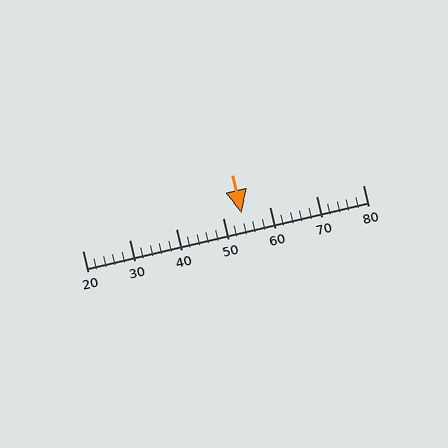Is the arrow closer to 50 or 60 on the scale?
The arrow is closer to 50.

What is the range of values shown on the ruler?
The ruler shows values from 20 to 80.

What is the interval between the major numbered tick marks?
The major tick marks are spaced 10 units apart.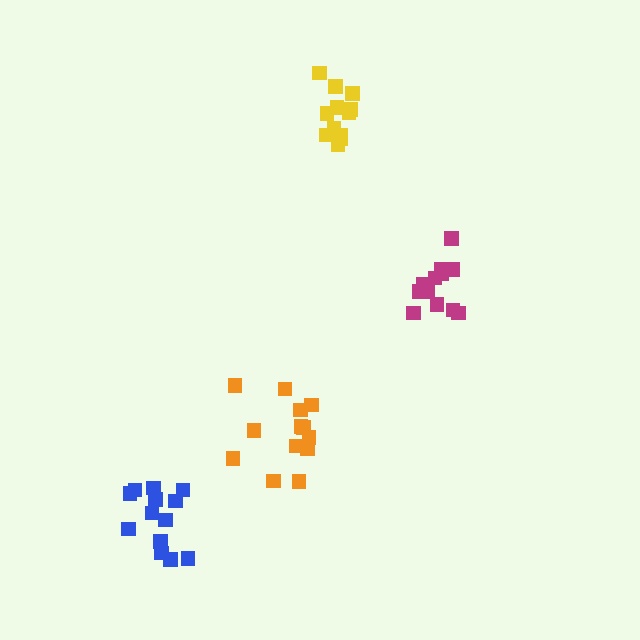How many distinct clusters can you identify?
There are 4 distinct clusters.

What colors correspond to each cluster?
The clusters are colored: magenta, blue, orange, yellow.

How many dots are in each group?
Group 1: 12 dots, Group 2: 13 dots, Group 3: 13 dots, Group 4: 12 dots (50 total).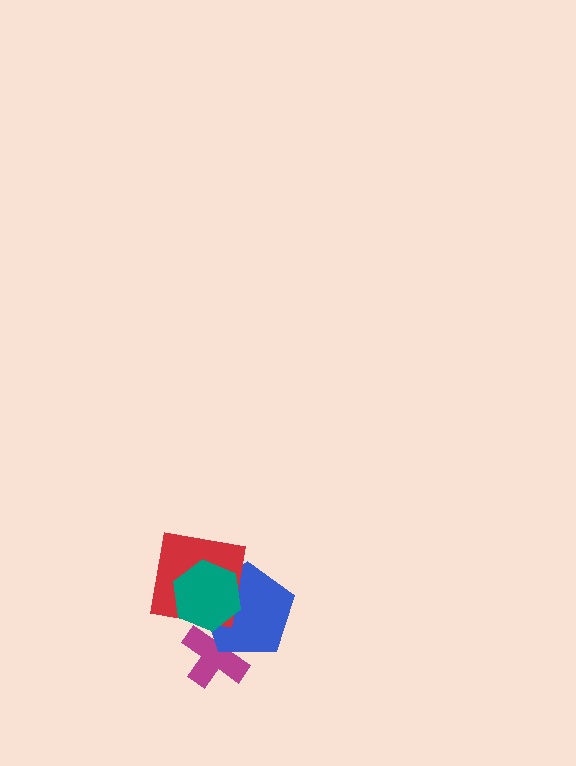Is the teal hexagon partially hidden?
No, no other shape covers it.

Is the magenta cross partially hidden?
Yes, it is partially covered by another shape.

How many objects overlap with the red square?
2 objects overlap with the red square.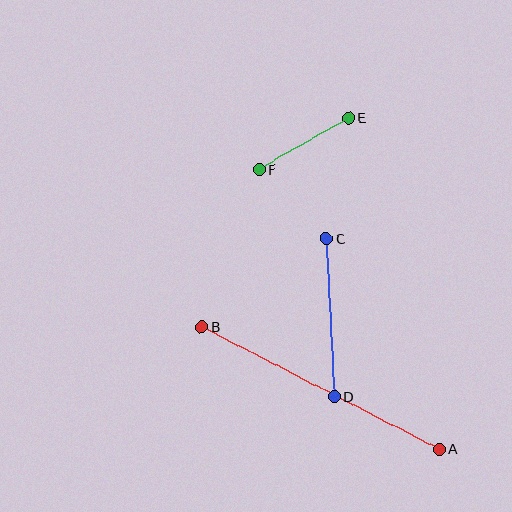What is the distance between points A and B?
The distance is approximately 267 pixels.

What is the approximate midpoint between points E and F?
The midpoint is at approximately (304, 144) pixels.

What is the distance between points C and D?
The distance is approximately 158 pixels.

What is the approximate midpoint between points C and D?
The midpoint is at approximately (330, 318) pixels.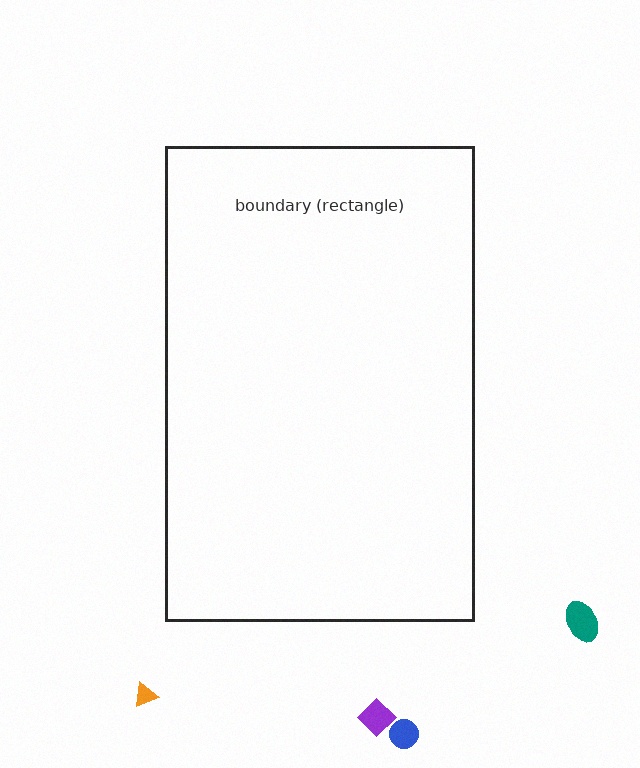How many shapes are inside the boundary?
0 inside, 4 outside.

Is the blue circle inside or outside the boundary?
Outside.